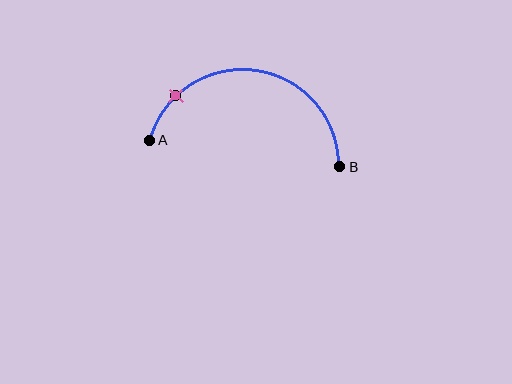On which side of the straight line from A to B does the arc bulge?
The arc bulges above the straight line connecting A and B.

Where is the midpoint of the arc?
The arc midpoint is the point on the curve farthest from the straight line joining A and B. It sits above that line.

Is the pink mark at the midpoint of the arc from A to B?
No. The pink mark lies on the arc but is closer to endpoint A. The arc midpoint would be at the point on the curve equidistant along the arc from both A and B.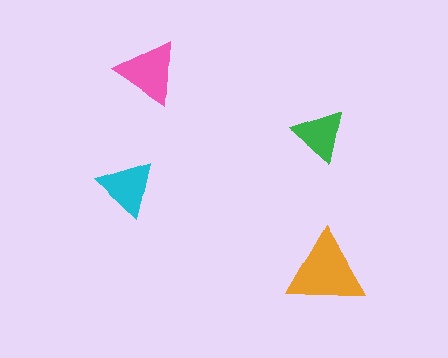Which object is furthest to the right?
The orange triangle is rightmost.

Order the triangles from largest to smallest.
the orange one, the pink one, the cyan one, the green one.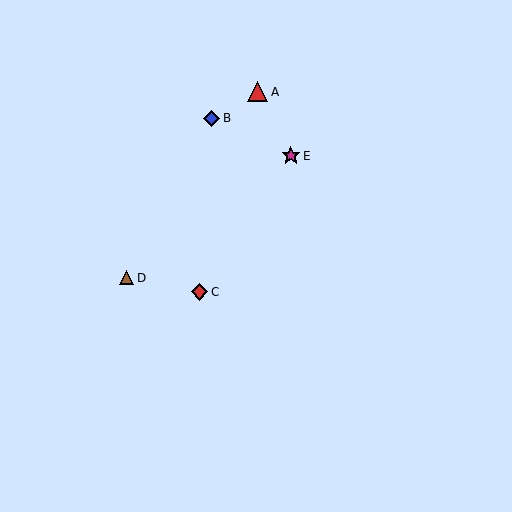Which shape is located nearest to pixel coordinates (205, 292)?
The red diamond (labeled C) at (200, 292) is nearest to that location.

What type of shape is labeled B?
Shape B is a blue diamond.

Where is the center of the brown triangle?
The center of the brown triangle is at (127, 278).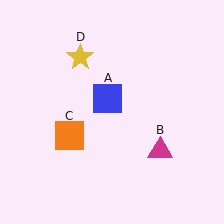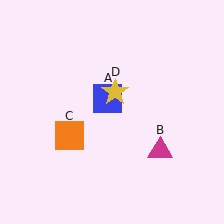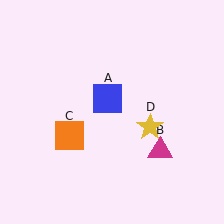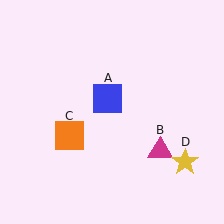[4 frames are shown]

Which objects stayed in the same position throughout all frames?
Blue square (object A) and magenta triangle (object B) and orange square (object C) remained stationary.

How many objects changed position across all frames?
1 object changed position: yellow star (object D).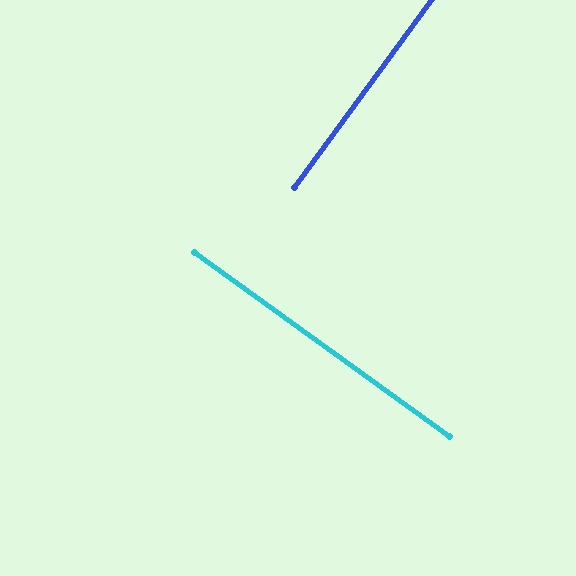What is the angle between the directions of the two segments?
Approximately 90 degrees.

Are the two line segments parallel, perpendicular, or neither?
Perpendicular — they meet at approximately 90°.